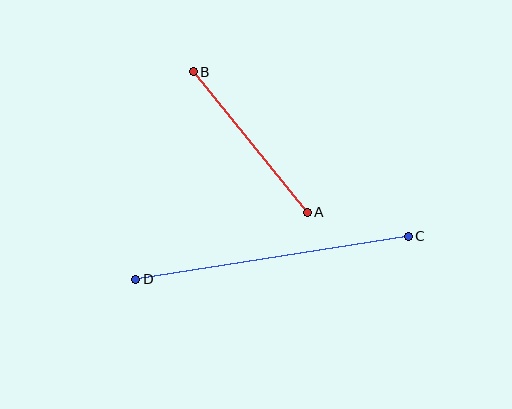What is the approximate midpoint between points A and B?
The midpoint is at approximately (250, 142) pixels.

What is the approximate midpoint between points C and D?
The midpoint is at approximately (272, 258) pixels.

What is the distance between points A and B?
The distance is approximately 181 pixels.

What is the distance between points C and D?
The distance is approximately 276 pixels.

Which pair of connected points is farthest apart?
Points C and D are farthest apart.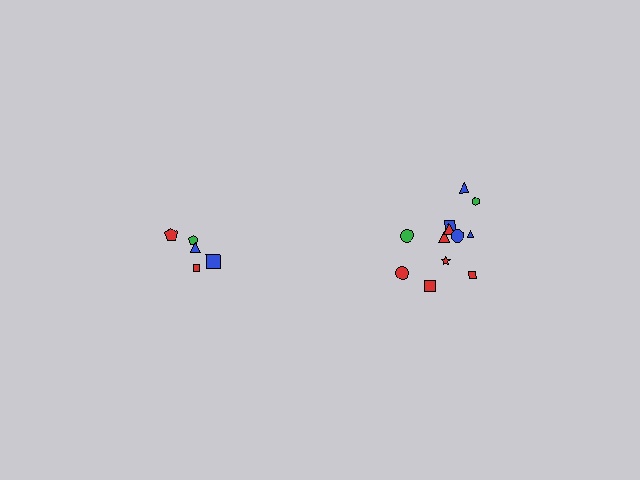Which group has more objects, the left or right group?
The right group.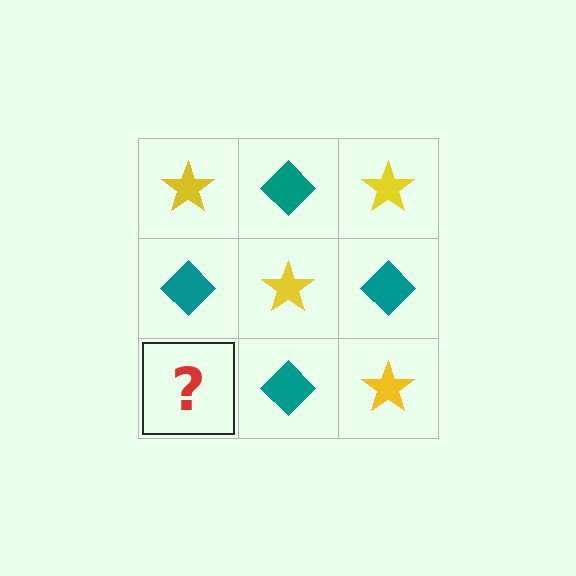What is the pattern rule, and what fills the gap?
The rule is that it alternates yellow star and teal diamond in a checkerboard pattern. The gap should be filled with a yellow star.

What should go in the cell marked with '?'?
The missing cell should contain a yellow star.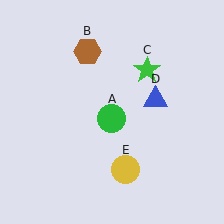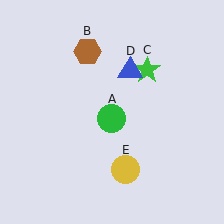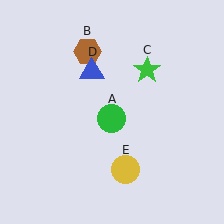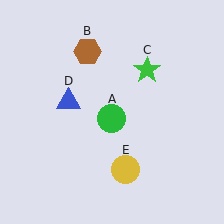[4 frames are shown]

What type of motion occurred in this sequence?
The blue triangle (object D) rotated counterclockwise around the center of the scene.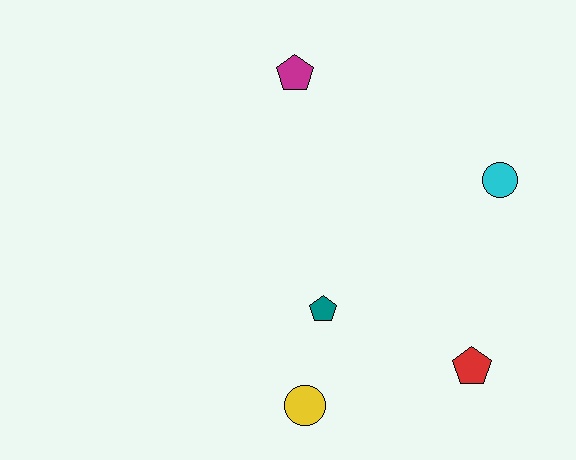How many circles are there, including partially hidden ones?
There are 2 circles.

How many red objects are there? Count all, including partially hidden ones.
There is 1 red object.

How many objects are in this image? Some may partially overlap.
There are 5 objects.